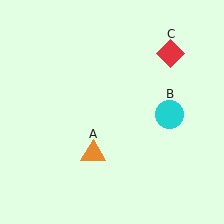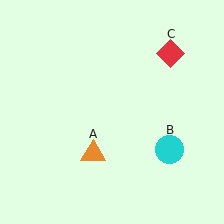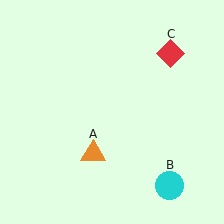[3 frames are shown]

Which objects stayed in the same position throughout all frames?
Orange triangle (object A) and red diamond (object C) remained stationary.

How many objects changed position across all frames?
1 object changed position: cyan circle (object B).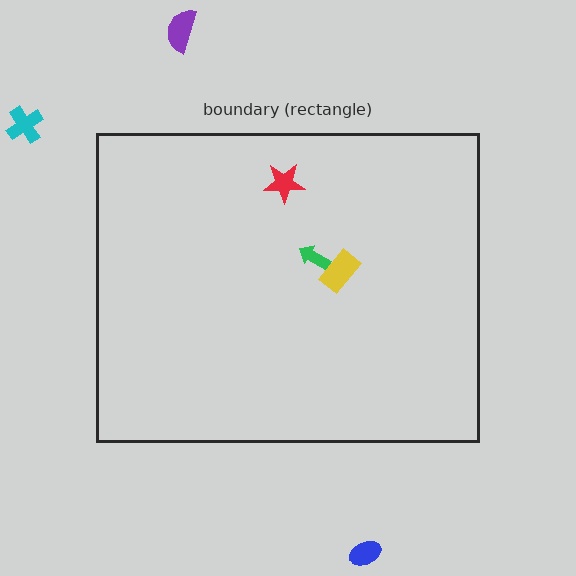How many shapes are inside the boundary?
3 inside, 3 outside.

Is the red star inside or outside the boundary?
Inside.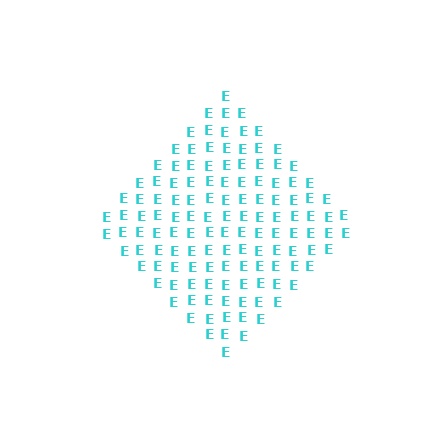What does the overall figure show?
The overall figure shows a diamond.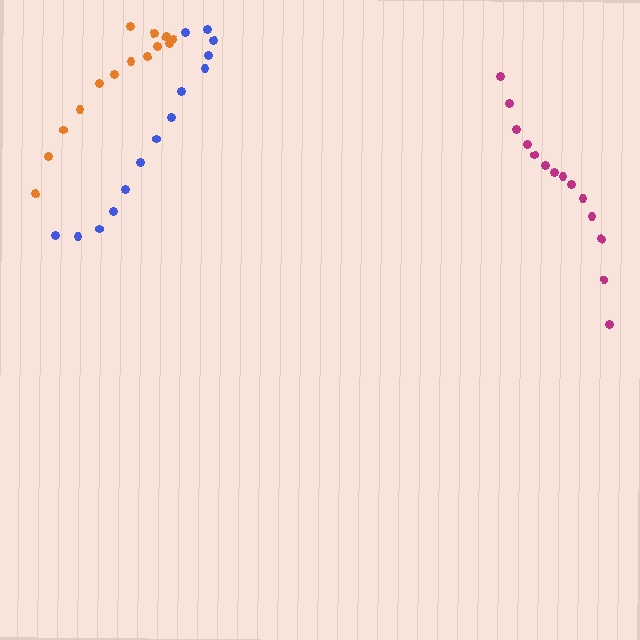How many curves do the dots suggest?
There are 3 distinct paths.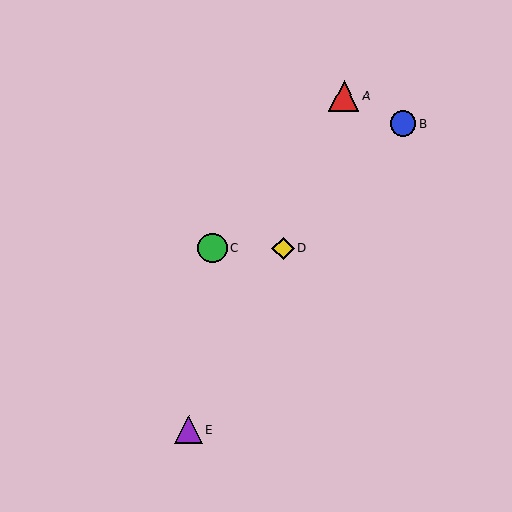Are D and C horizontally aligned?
Yes, both are at y≈248.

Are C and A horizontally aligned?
No, C is at y≈248 and A is at y≈96.